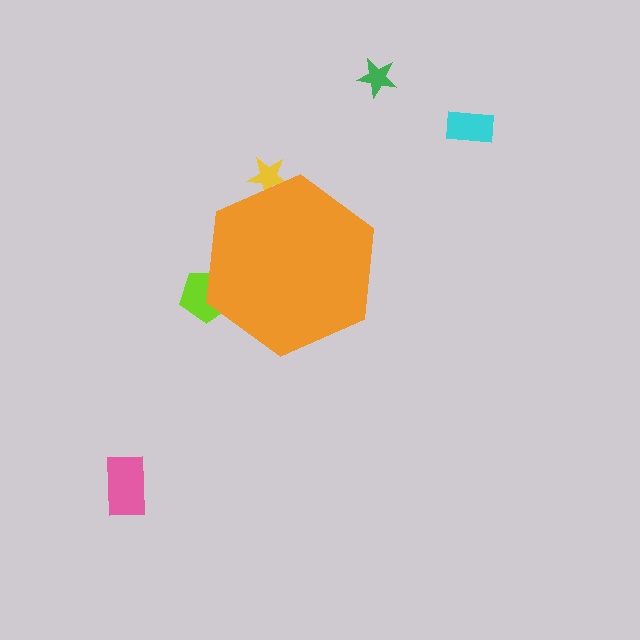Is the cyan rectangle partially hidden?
No, the cyan rectangle is fully visible.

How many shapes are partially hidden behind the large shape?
2 shapes are partially hidden.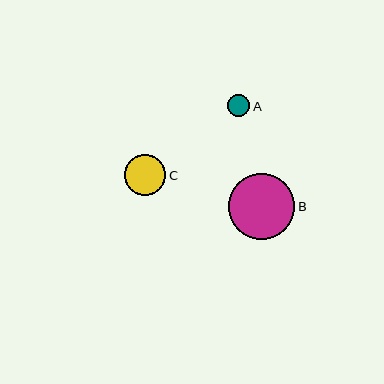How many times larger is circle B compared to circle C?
Circle B is approximately 1.6 times the size of circle C.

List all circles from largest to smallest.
From largest to smallest: B, C, A.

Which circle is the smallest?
Circle A is the smallest with a size of approximately 22 pixels.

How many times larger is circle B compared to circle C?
Circle B is approximately 1.6 times the size of circle C.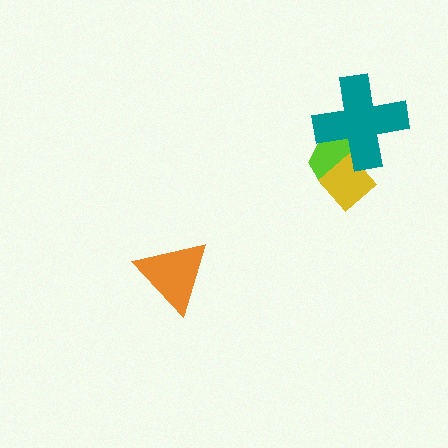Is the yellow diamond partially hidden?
Yes, it is partially covered by another shape.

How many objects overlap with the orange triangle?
0 objects overlap with the orange triangle.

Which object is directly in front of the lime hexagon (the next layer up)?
The yellow diamond is directly in front of the lime hexagon.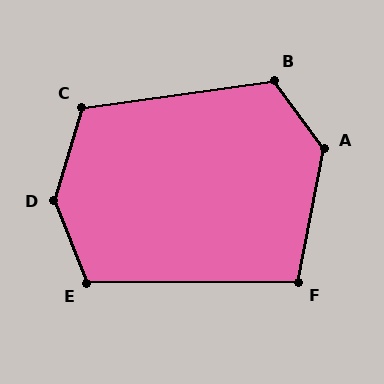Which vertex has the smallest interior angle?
F, at approximately 101 degrees.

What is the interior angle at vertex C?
Approximately 115 degrees (obtuse).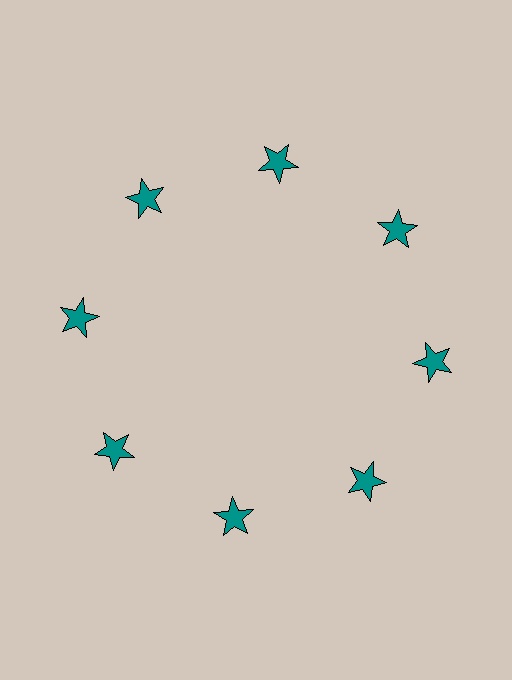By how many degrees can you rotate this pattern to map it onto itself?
The pattern maps onto itself every 45 degrees of rotation.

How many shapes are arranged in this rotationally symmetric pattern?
There are 8 shapes, arranged in 8 groups of 1.